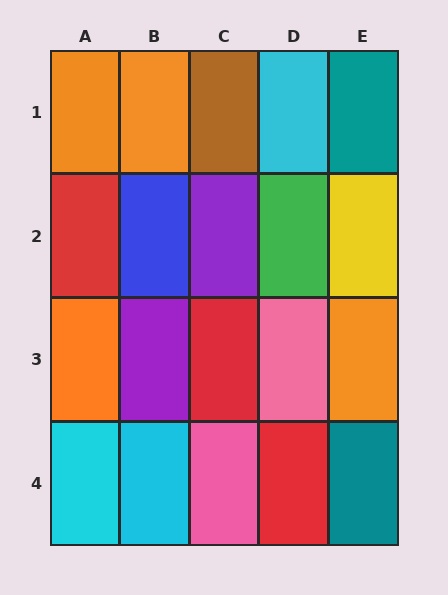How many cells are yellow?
1 cell is yellow.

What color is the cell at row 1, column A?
Orange.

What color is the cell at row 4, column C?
Pink.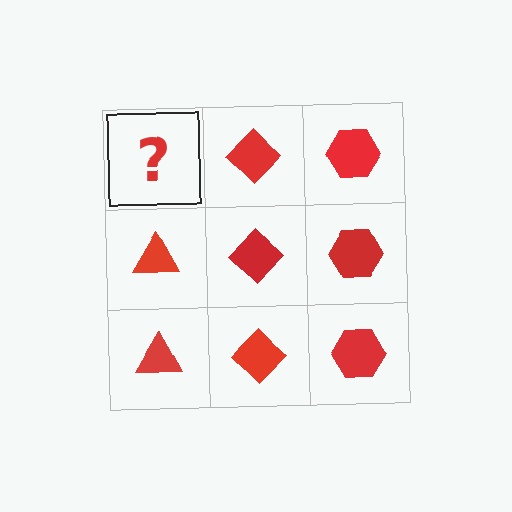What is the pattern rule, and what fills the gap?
The rule is that each column has a consistent shape. The gap should be filled with a red triangle.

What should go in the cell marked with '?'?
The missing cell should contain a red triangle.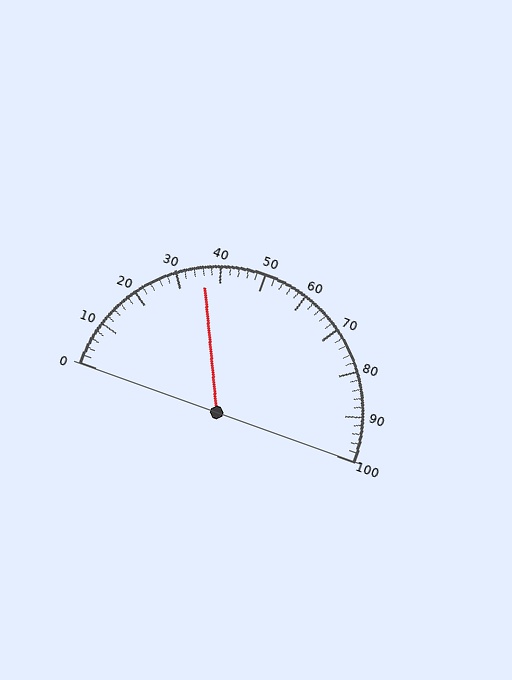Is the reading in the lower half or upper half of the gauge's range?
The reading is in the lower half of the range (0 to 100).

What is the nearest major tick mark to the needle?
The nearest major tick mark is 40.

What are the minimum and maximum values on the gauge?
The gauge ranges from 0 to 100.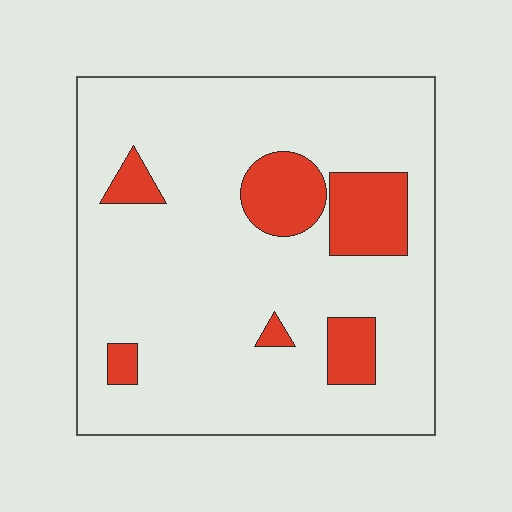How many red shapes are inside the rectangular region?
6.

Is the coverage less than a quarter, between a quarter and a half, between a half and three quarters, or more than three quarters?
Less than a quarter.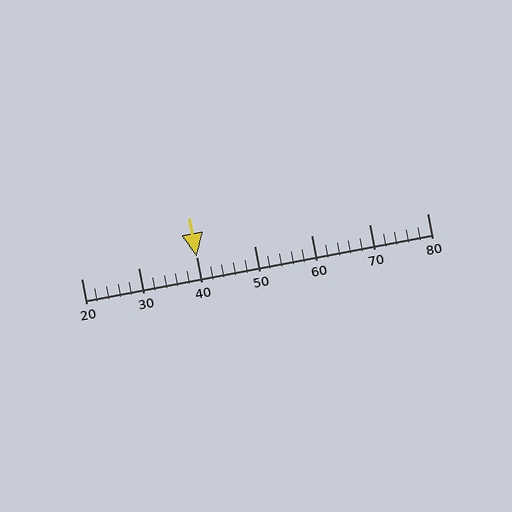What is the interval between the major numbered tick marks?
The major tick marks are spaced 10 units apart.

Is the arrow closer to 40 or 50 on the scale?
The arrow is closer to 40.